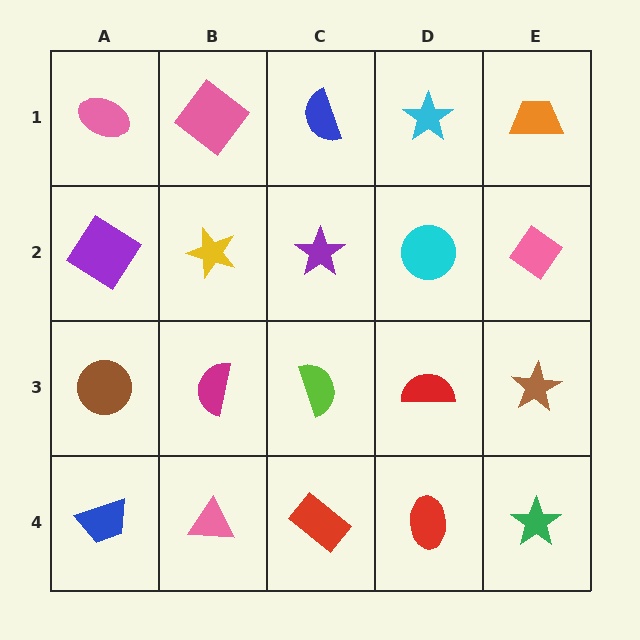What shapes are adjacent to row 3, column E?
A pink diamond (row 2, column E), a green star (row 4, column E), a red semicircle (row 3, column D).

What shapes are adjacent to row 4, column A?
A brown circle (row 3, column A), a pink triangle (row 4, column B).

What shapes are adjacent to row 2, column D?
A cyan star (row 1, column D), a red semicircle (row 3, column D), a purple star (row 2, column C), a pink diamond (row 2, column E).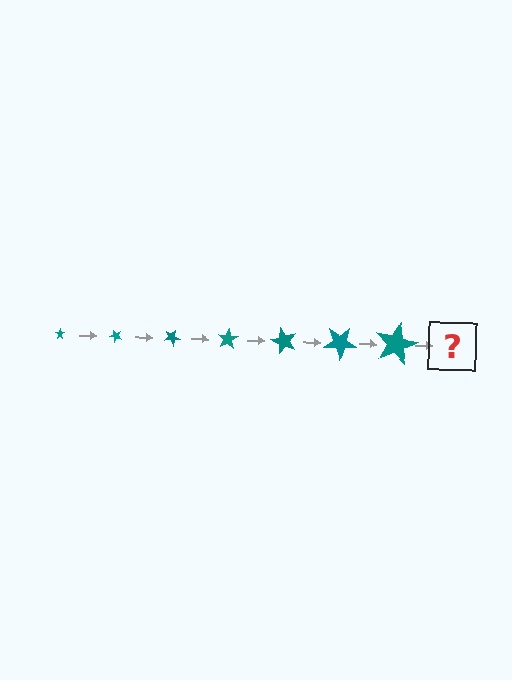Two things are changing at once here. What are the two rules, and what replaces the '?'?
The two rules are that the star grows larger each step and it rotates 50 degrees each step. The '?' should be a star, larger than the previous one and rotated 350 degrees from the start.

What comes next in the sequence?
The next element should be a star, larger than the previous one and rotated 350 degrees from the start.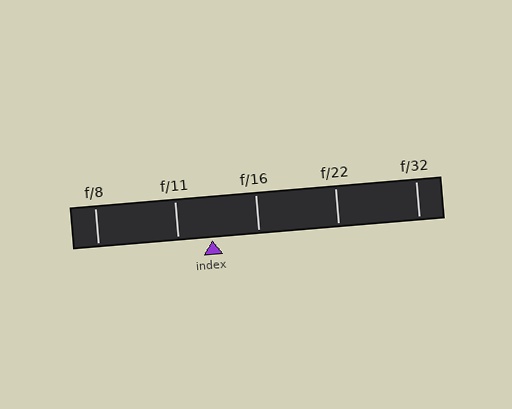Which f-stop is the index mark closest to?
The index mark is closest to f/11.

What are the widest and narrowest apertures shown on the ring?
The widest aperture shown is f/8 and the narrowest is f/32.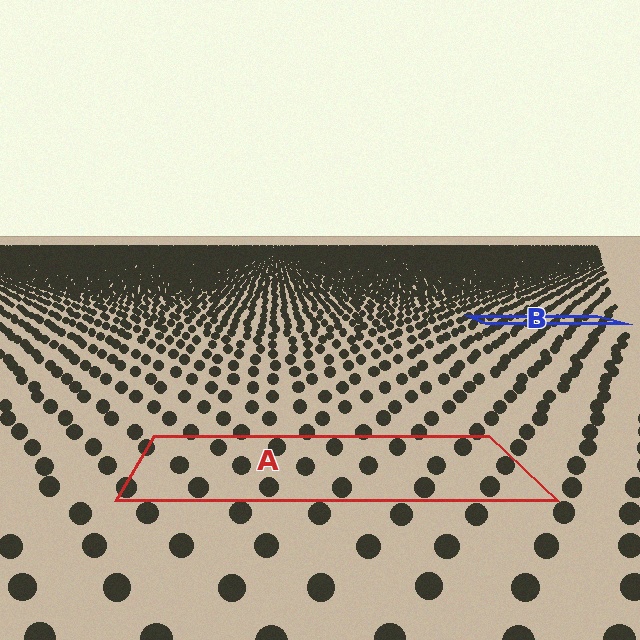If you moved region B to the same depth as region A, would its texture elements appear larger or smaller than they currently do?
They would appear larger. At a closer depth, the same texture elements are projected at a bigger on-screen size.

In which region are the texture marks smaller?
The texture marks are smaller in region B, because it is farther away.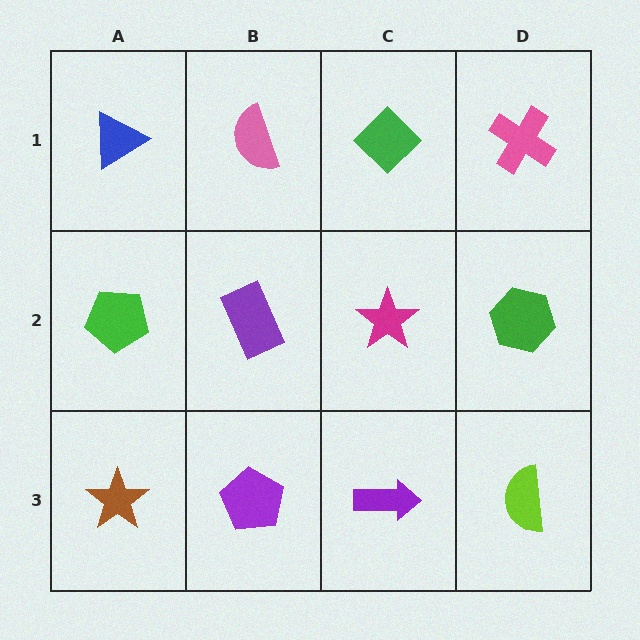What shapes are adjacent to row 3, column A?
A green pentagon (row 2, column A), a purple pentagon (row 3, column B).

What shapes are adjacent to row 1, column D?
A green hexagon (row 2, column D), a green diamond (row 1, column C).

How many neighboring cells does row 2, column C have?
4.